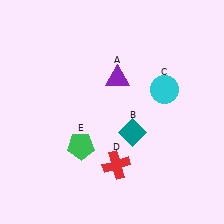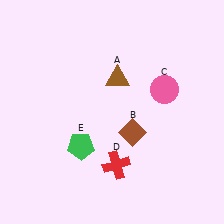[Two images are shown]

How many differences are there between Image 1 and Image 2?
There are 3 differences between the two images.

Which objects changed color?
A changed from purple to brown. B changed from teal to brown. C changed from cyan to pink.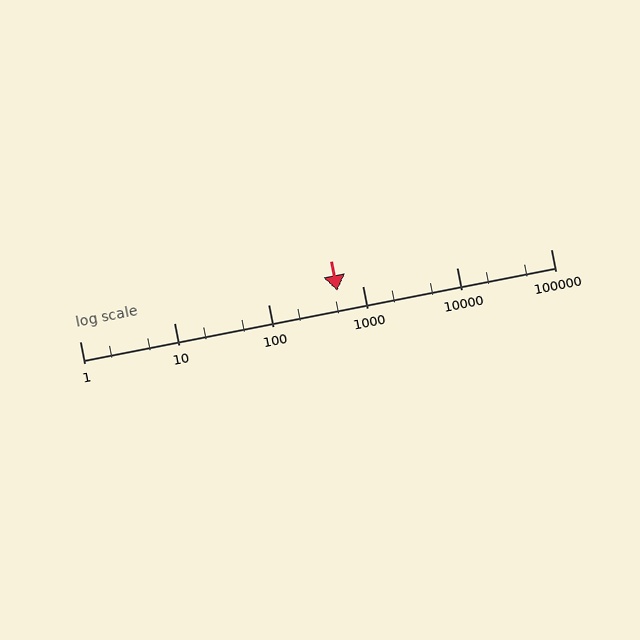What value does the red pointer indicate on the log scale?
The pointer indicates approximately 540.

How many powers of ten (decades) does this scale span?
The scale spans 5 decades, from 1 to 100000.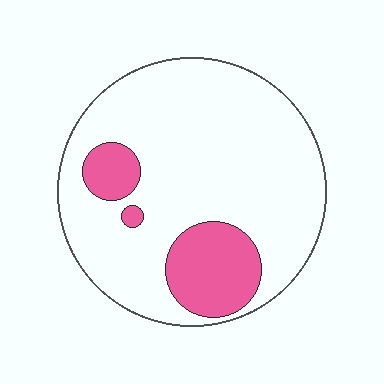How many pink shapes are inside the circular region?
3.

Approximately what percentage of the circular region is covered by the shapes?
Approximately 20%.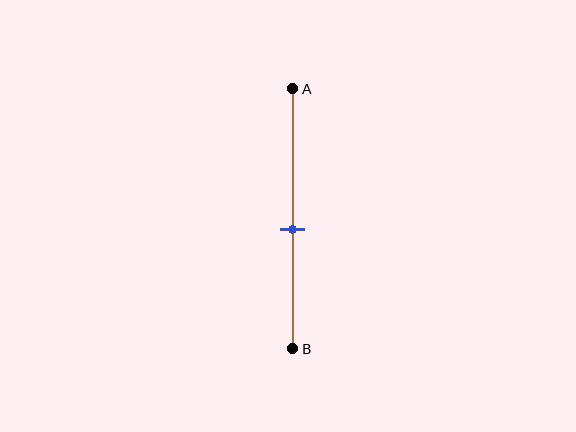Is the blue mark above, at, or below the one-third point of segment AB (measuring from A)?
The blue mark is below the one-third point of segment AB.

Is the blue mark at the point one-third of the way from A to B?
No, the mark is at about 55% from A, not at the 33% one-third point.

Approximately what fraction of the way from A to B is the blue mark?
The blue mark is approximately 55% of the way from A to B.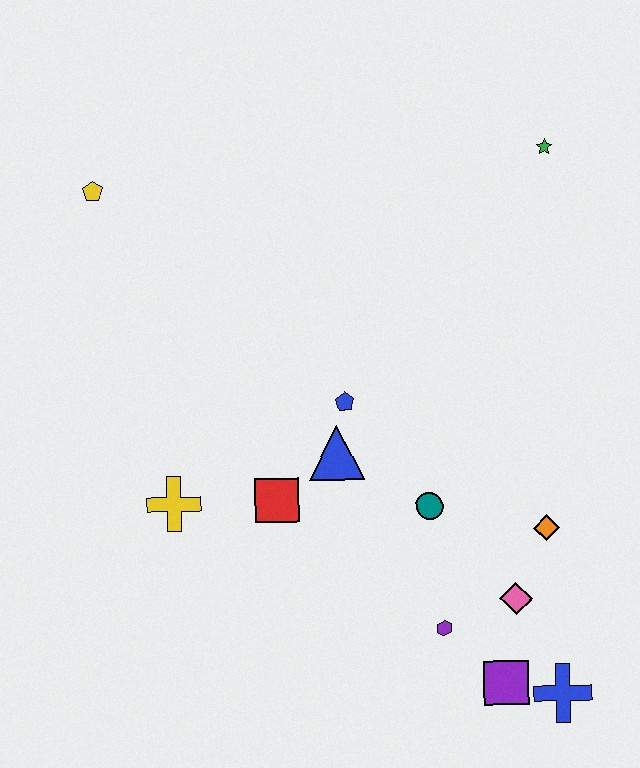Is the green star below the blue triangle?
No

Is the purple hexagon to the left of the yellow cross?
No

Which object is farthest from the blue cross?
The yellow pentagon is farthest from the blue cross.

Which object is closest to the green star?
The blue pentagon is closest to the green star.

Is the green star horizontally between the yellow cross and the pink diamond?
No